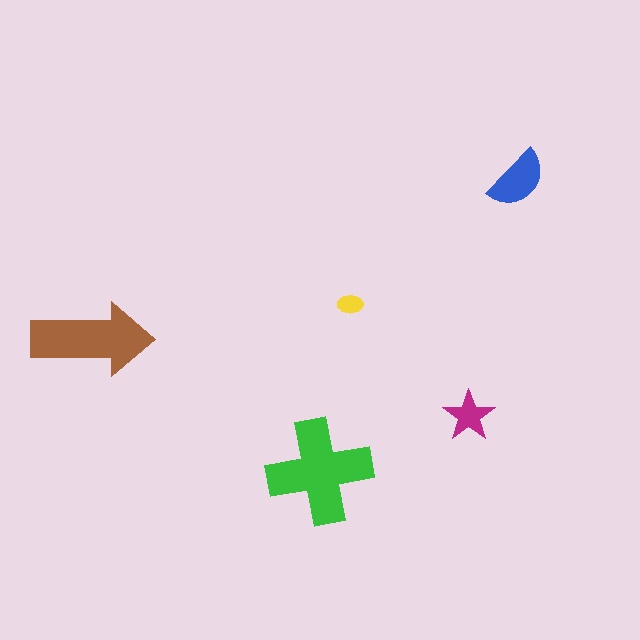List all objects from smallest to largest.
The yellow ellipse, the magenta star, the blue semicircle, the brown arrow, the green cross.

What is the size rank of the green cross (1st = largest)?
1st.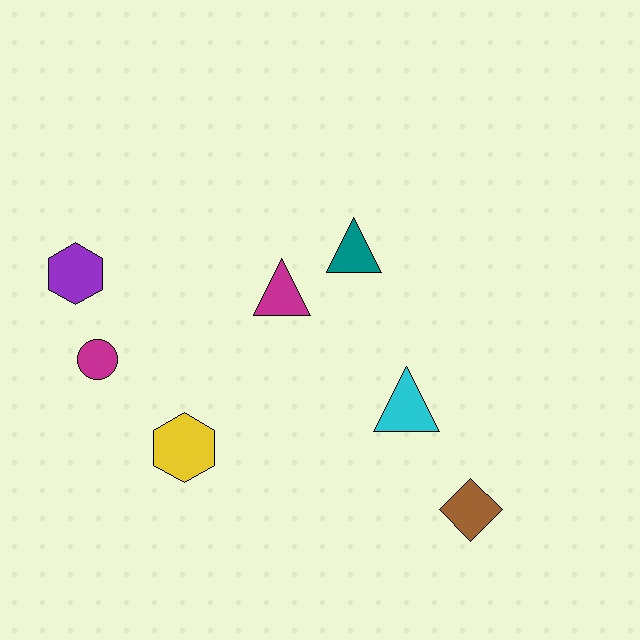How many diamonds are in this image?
There is 1 diamond.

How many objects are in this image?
There are 7 objects.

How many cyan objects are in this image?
There is 1 cyan object.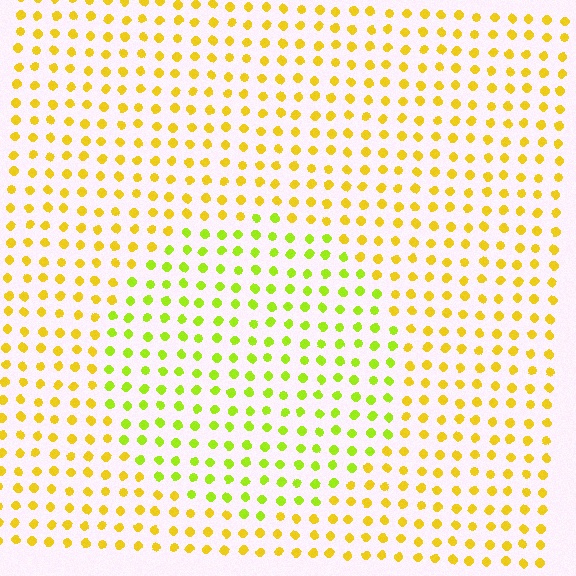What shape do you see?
I see a circle.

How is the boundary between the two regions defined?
The boundary is defined purely by a slight shift in hue (about 33 degrees). Spacing, size, and orientation are identical on both sides.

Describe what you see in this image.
The image is filled with small yellow elements in a uniform arrangement. A circle-shaped region is visible where the elements are tinted to a slightly different hue, forming a subtle color boundary.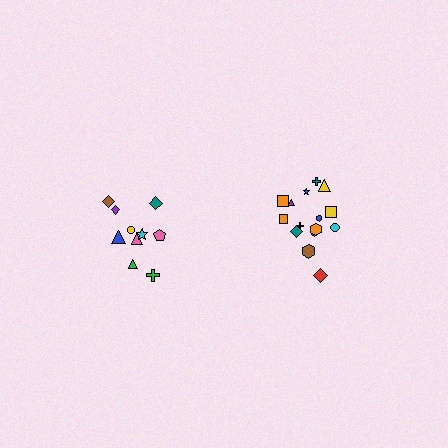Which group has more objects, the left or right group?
The right group.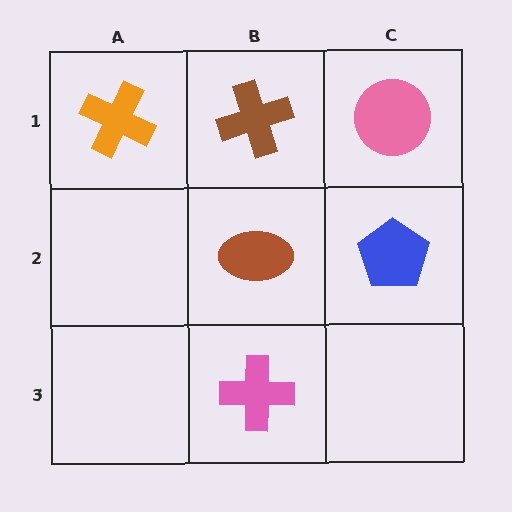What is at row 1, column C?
A pink circle.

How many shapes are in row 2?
2 shapes.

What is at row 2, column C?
A blue pentagon.